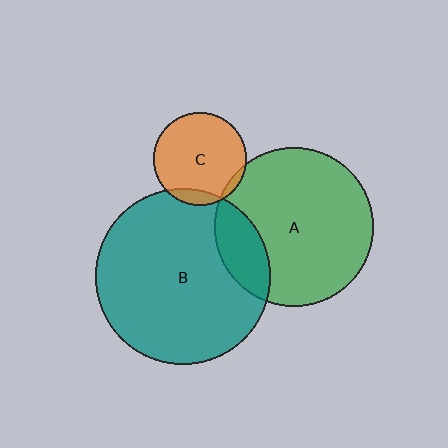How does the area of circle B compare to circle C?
Approximately 3.6 times.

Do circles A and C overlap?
Yes.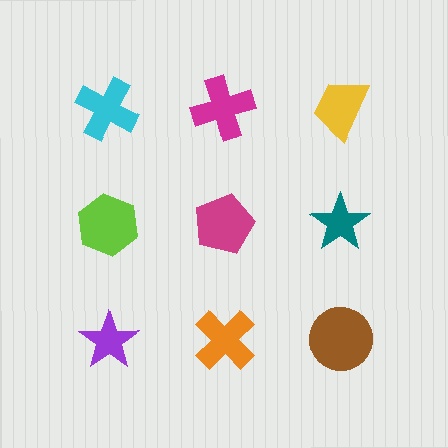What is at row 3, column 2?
An orange cross.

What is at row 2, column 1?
A lime hexagon.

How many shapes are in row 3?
3 shapes.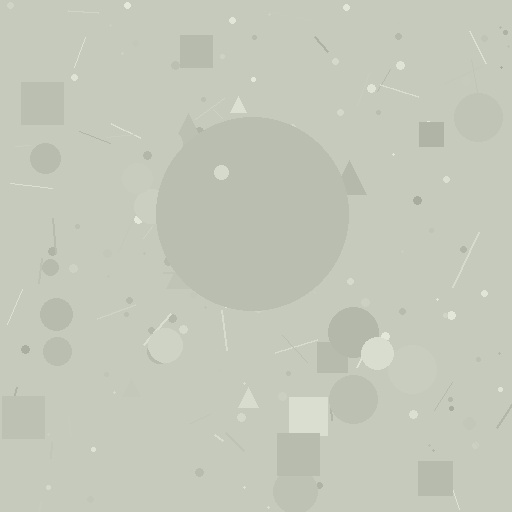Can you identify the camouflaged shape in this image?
The camouflaged shape is a circle.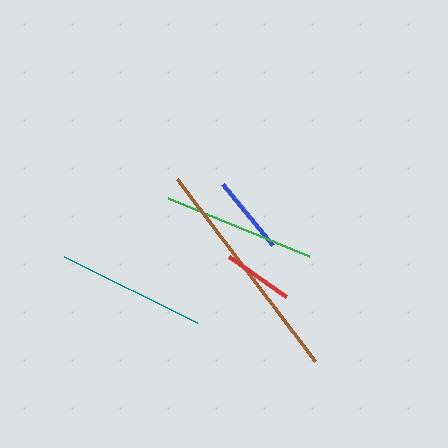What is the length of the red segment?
The red segment is approximately 70 pixels long.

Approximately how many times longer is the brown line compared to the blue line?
The brown line is approximately 2.9 times the length of the blue line.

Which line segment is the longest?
The brown line is the longest at approximately 228 pixels.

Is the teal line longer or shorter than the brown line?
The brown line is longer than the teal line.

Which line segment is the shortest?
The red line is the shortest at approximately 70 pixels.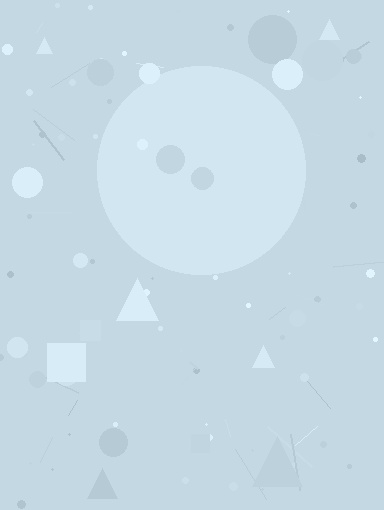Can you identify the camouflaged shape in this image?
The camouflaged shape is a circle.